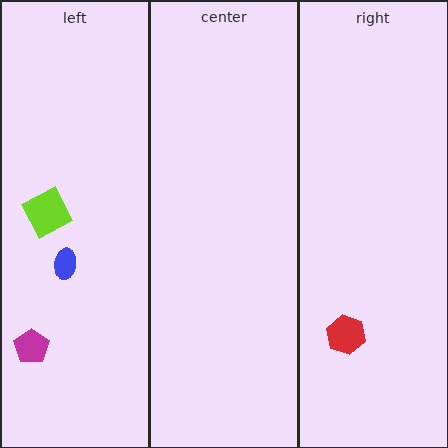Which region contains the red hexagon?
The right region.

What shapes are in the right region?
The red hexagon.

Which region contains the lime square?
The left region.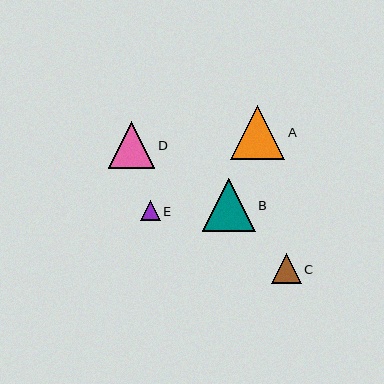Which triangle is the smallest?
Triangle E is the smallest with a size of approximately 20 pixels.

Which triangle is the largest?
Triangle A is the largest with a size of approximately 55 pixels.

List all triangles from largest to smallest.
From largest to smallest: A, B, D, C, E.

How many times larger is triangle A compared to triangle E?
Triangle A is approximately 2.7 times the size of triangle E.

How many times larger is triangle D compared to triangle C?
Triangle D is approximately 1.5 times the size of triangle C.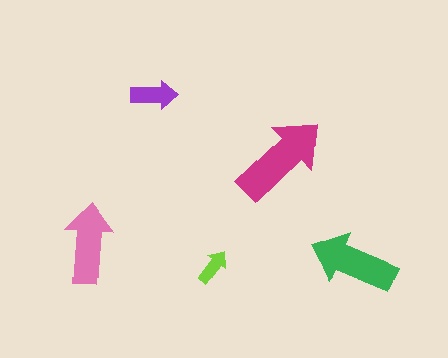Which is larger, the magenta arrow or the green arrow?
The magenta one.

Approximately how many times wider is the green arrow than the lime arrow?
About 2.5 times wider.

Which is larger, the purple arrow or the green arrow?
The green one.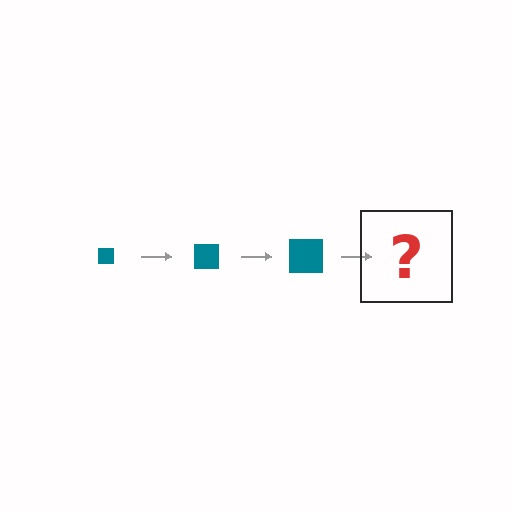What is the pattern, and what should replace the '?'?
The pattern is that the square gets progressively larger each step. The '?' should be a teal square, larger than the previous one.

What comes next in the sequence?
The next element should be a teal square, larger than the previous one.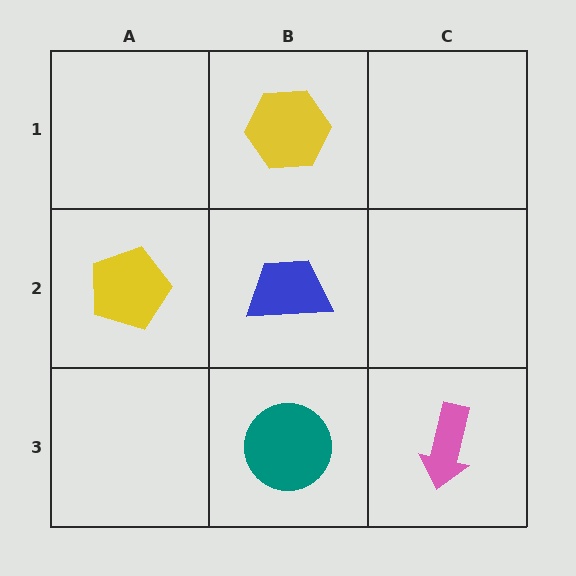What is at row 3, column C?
A pink arrow.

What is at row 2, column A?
A yellow pentagon.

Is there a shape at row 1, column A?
No, that cell is empty.